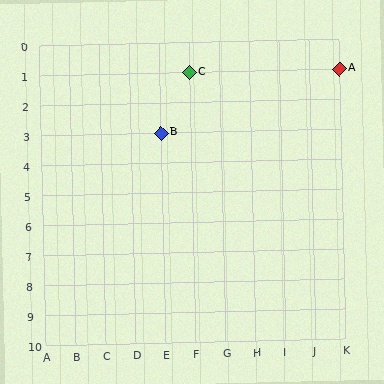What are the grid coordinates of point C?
Point C is at grid coordinates (F, 1).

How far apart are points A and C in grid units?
Points A and C are 5 columns apart.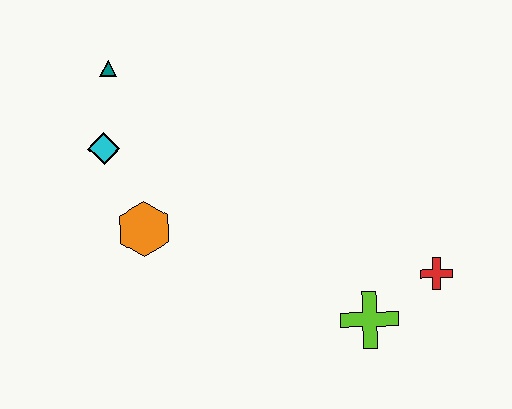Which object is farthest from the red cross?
The teal triangle is farthest from the red cross.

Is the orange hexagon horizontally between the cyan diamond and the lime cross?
Yes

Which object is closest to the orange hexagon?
The cyan diamond is closest to the orange hexagon.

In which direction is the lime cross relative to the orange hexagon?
The lime cross is to the right of the orange hexagon.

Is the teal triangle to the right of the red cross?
No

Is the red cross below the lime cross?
No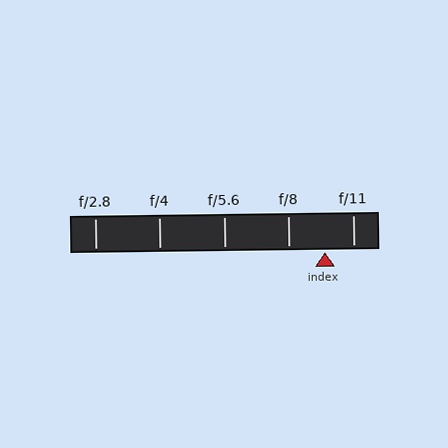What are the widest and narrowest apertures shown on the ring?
The widest aperture shown is f/2.8 and the narrowest is f/11.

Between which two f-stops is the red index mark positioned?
The index mark is between f/8 and f/11.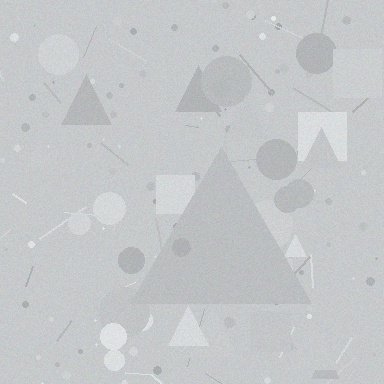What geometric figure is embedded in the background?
A triangle is embedded in the background.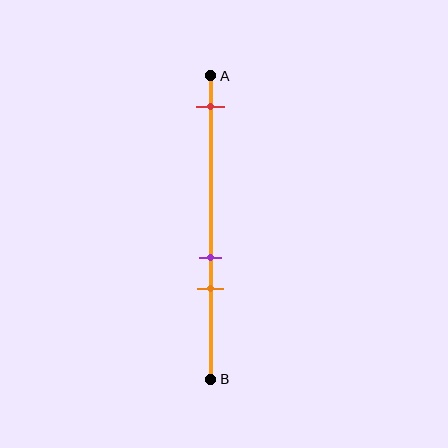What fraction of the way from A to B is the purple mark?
The purple mark is approximately 60% (0.6) of the way from A to B.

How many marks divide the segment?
There are 3 marks dividing the segment.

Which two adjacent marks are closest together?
The purple and orange marks are the closest adjacent pair.